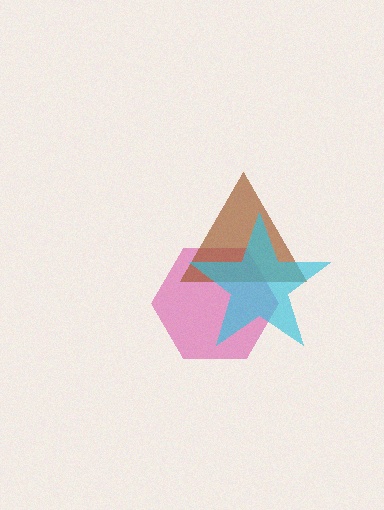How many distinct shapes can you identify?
There are 3 distinct shapes: a magenta hexagon, a brown triangle, a cyan star.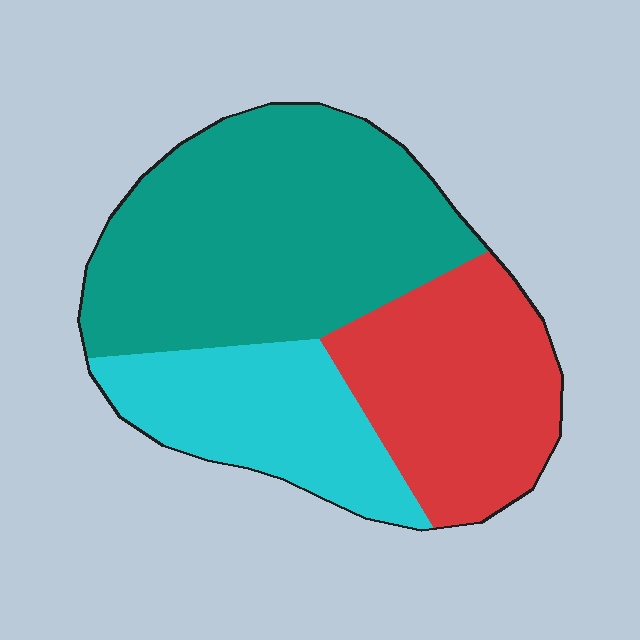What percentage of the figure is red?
Red takes up between a quarter and a half of the figure.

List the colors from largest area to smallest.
From largest to smallest: teal, red, cyan.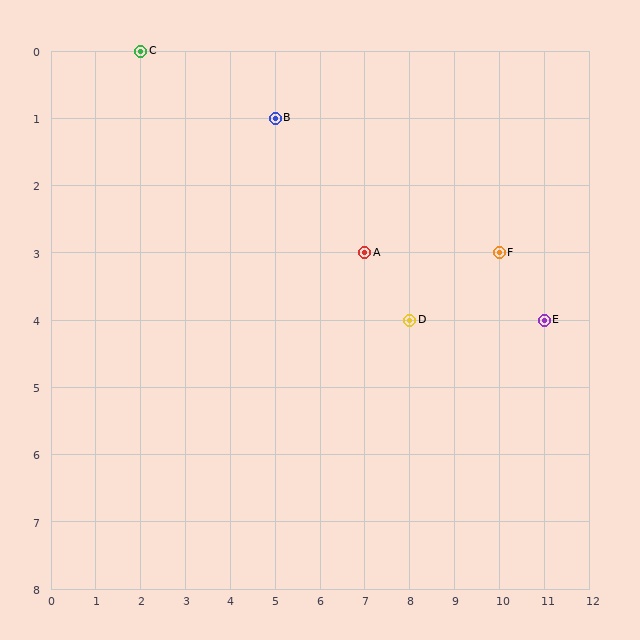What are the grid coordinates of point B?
Point B is at grid coordinates (5, 1).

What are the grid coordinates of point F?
Point F is at grid coordinates (10, 3).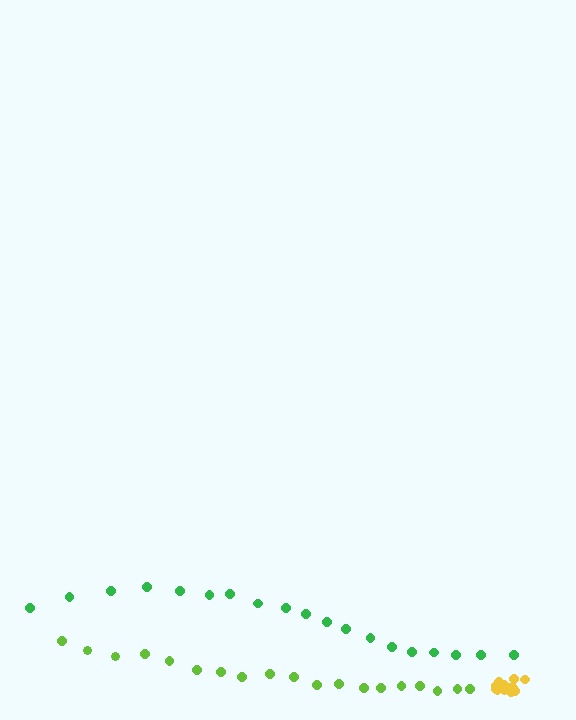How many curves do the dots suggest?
There are 3 distinct paths.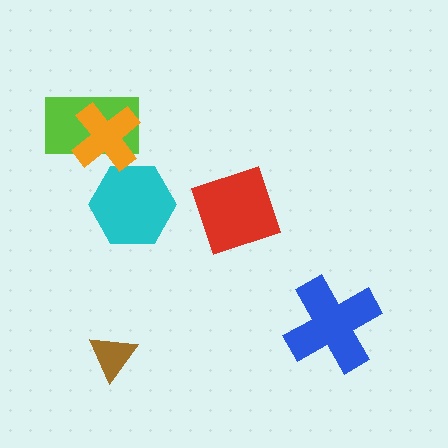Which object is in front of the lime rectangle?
The orange cross is in front of the lime rectangle.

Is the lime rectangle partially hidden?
Yes, it is partially covered by another shape.